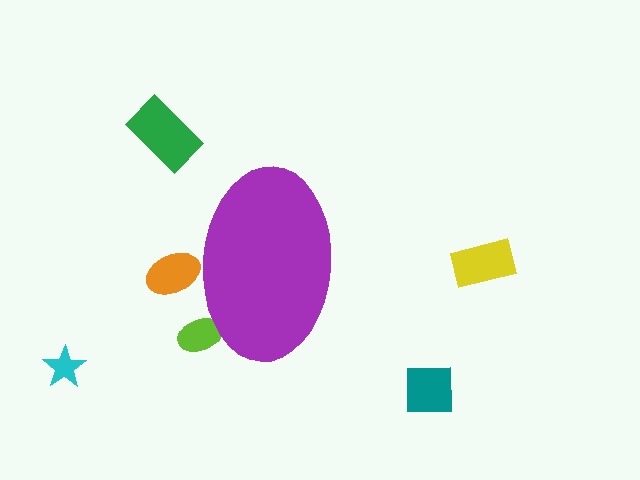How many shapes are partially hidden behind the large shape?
2 shapes are partially hidden.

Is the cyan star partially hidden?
No, the cyan star is fully visible.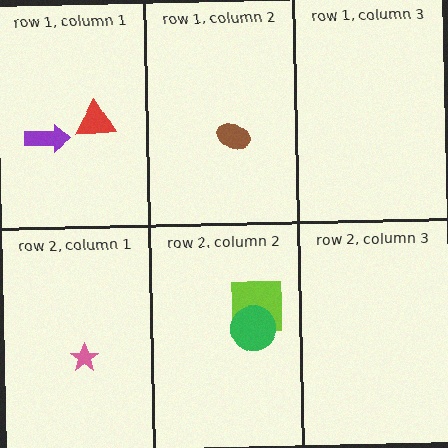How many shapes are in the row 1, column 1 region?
2.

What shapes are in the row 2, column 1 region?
The pink star.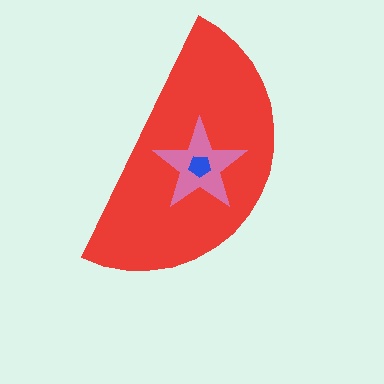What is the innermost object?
The blue pentagon.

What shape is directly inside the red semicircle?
The pink star.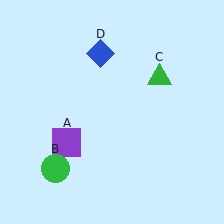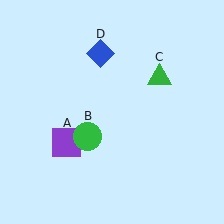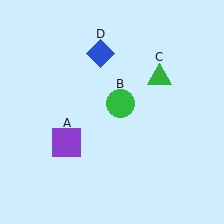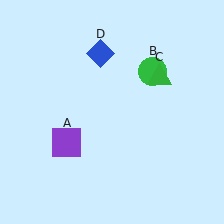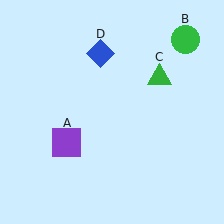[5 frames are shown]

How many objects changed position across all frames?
1 object changed position: green circle (object B).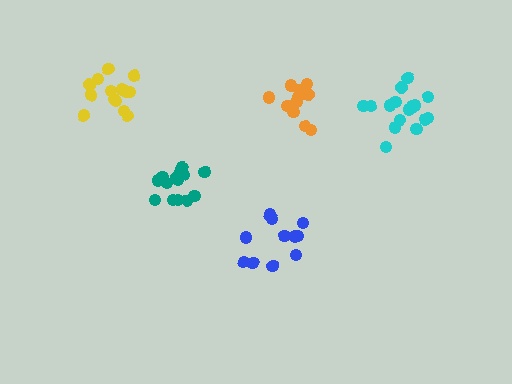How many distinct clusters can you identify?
There are 5 distinct clusters.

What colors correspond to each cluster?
The clusters are colored: cyan, blue, teal, orange, yellow.